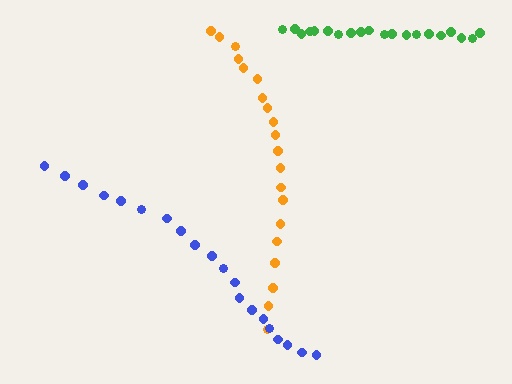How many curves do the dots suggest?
There are 3 distinct paths.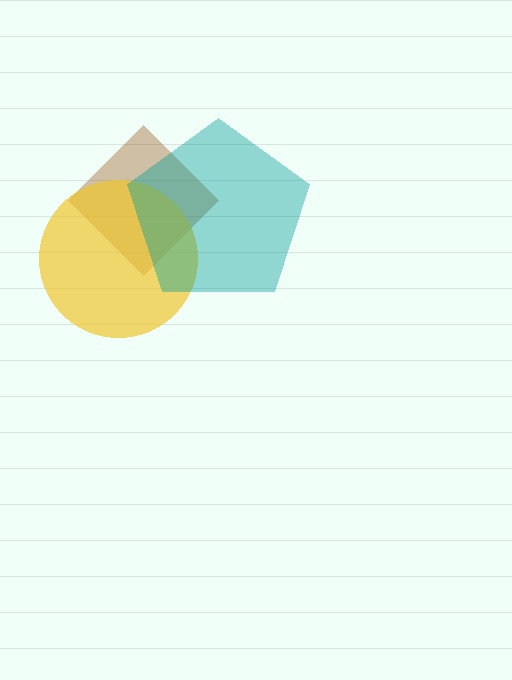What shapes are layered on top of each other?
The layered shapes are: a brown diamond, a yellow circle, a teal pentagon.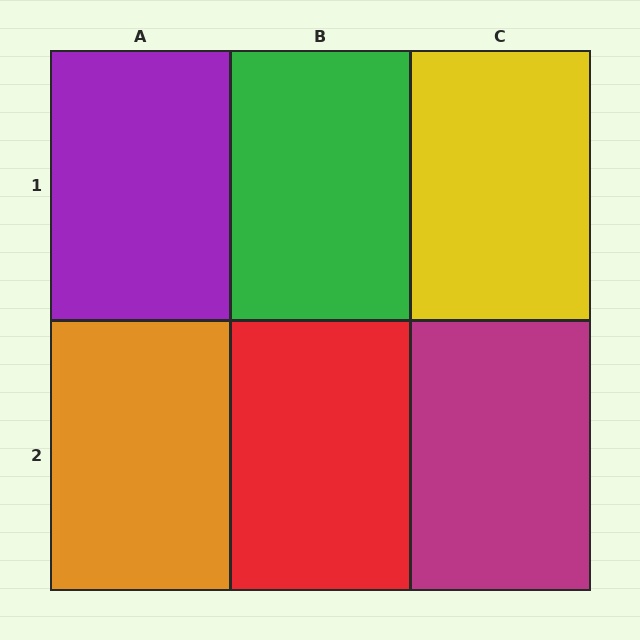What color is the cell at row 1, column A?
Purple.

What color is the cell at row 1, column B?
Green.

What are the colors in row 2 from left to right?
Orange, red, magenta.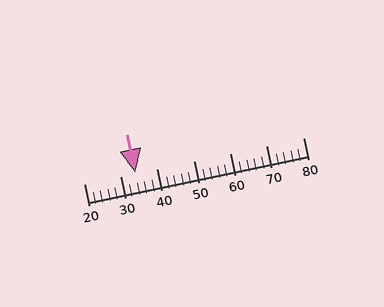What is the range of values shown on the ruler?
The ruler shows values from 20 to 80.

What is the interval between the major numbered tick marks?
The major tick marks are spaced 10 units apart.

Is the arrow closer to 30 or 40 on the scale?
The arrow is closer to 30.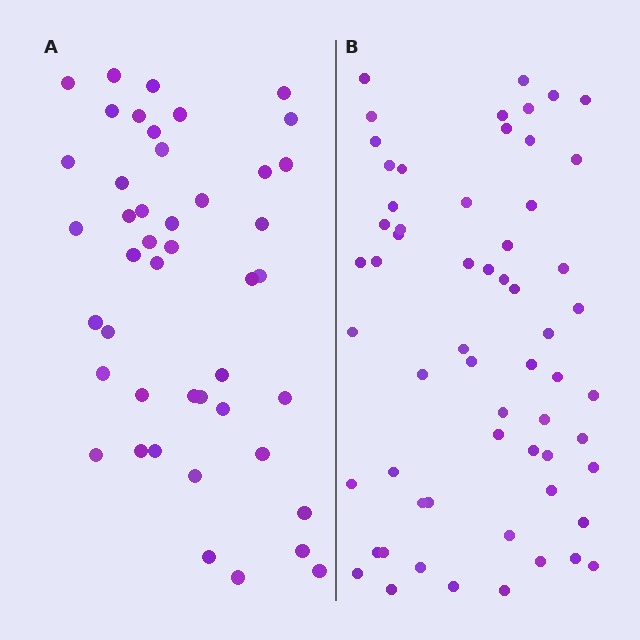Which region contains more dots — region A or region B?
Region B (the right region) has more dots.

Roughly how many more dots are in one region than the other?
Region B has approximately 15 more dots than region A.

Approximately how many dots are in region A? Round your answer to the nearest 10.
About 40 dots. (The exact count is 45, which rounds to 40.)